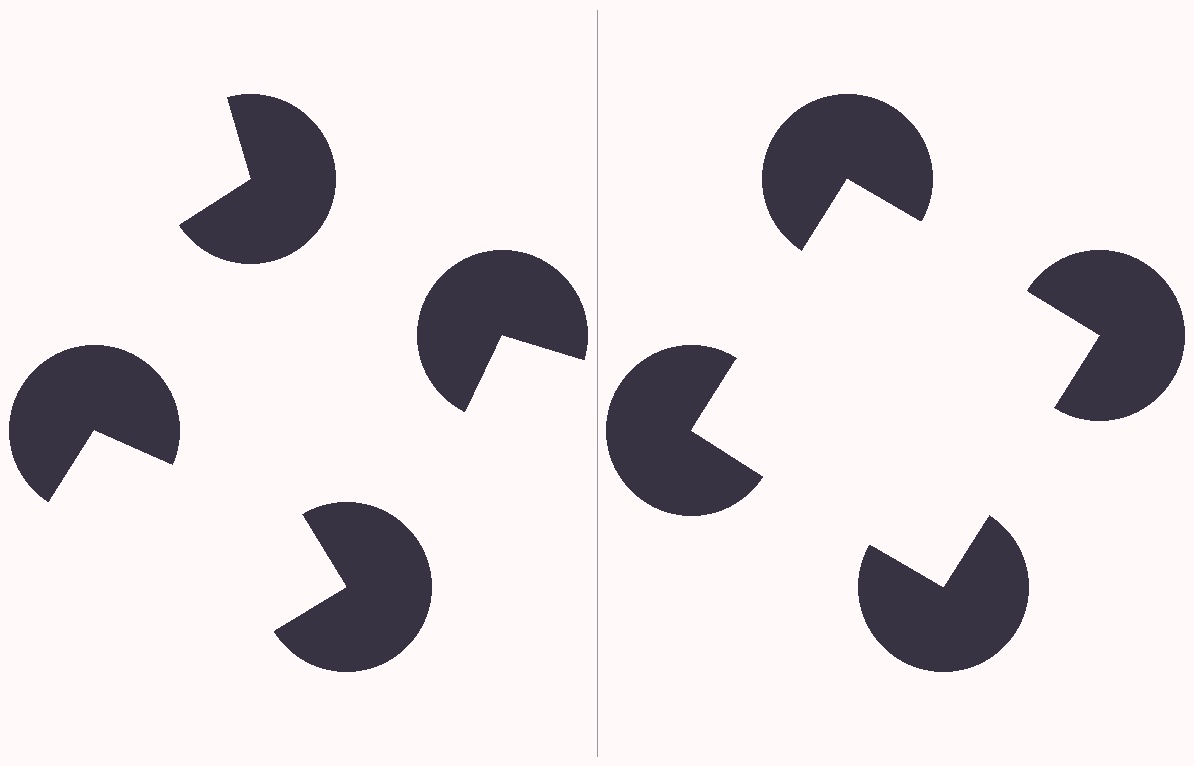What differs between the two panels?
The pac-man discs are positioned identically on both sides; only the wedge orientations differ. On the right they align to a square; on the left they are misaligned.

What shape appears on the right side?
An illusory square.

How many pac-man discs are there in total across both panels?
8 — 4 on each side.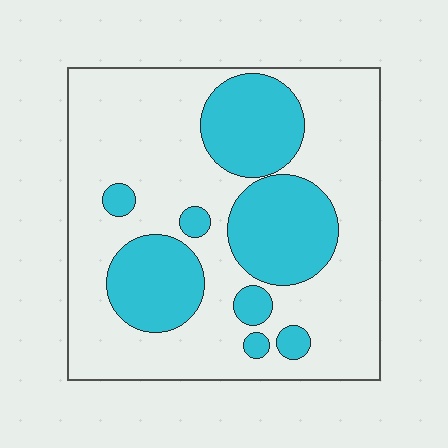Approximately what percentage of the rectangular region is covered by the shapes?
Approximately 30%.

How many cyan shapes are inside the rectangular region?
8.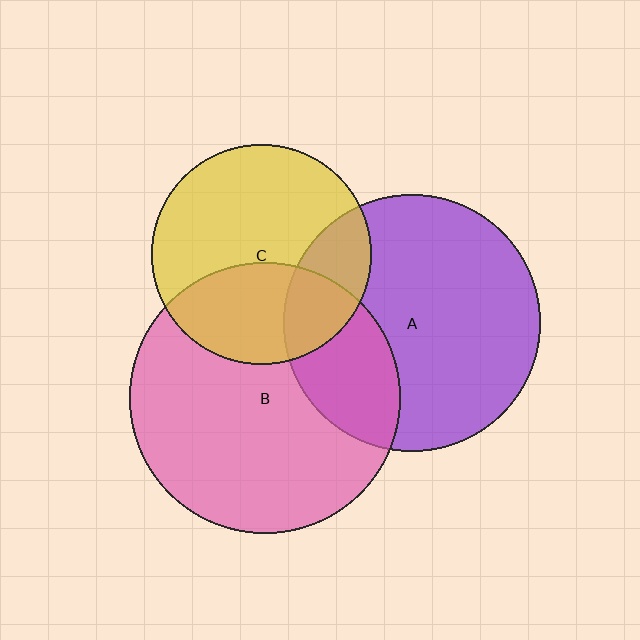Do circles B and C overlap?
Yes.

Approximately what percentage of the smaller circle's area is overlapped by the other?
Approximately 35%.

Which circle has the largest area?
Circle B (pink).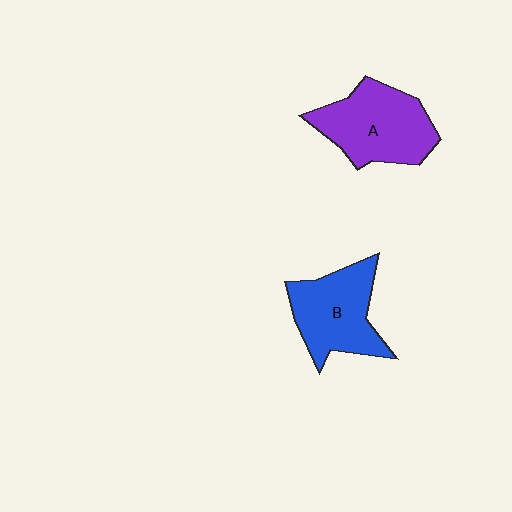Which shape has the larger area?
Shape A (purple).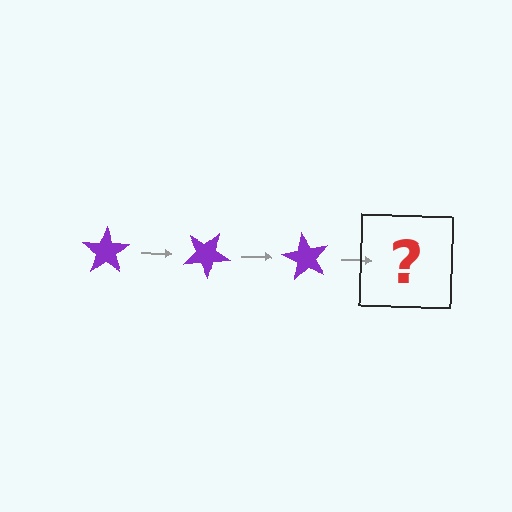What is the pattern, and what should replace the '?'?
The pattern is that the star rotates 30 degrees each step. The '?' should be a purple star rotated 90 degrees.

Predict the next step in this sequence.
The next step is a purple star rotated 90 degrees.